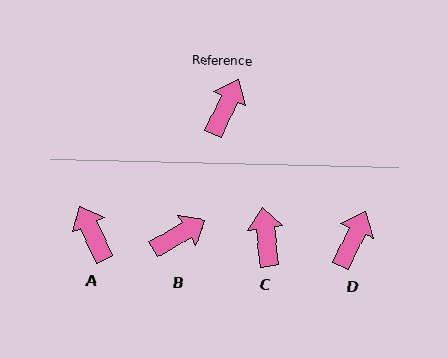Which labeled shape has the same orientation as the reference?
D.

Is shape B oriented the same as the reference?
No, it is off by about 35 degrees.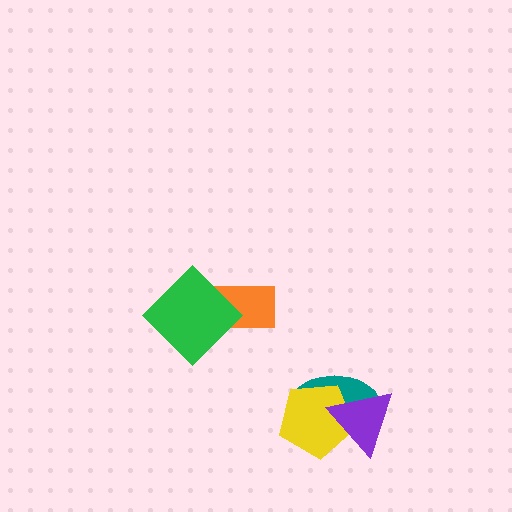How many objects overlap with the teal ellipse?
2 objects overlap with the teal ellipse.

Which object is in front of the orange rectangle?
The green diamond is in front of the orange rectangle.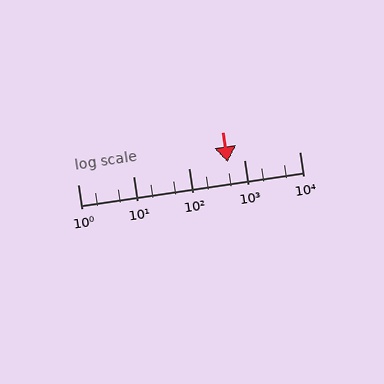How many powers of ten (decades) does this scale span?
The scale spans 4 decades, from 1 to 10000.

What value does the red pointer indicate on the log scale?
The pointer indicates approximately 510.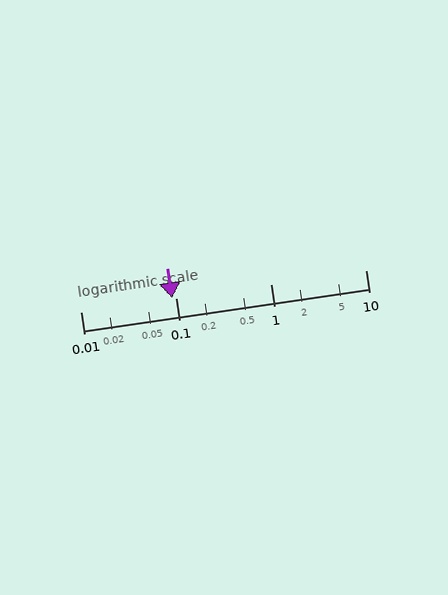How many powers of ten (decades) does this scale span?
The scale spans 3 decades, from 0.01 to 10.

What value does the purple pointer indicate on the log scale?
The pointer indicates approximately 0.093.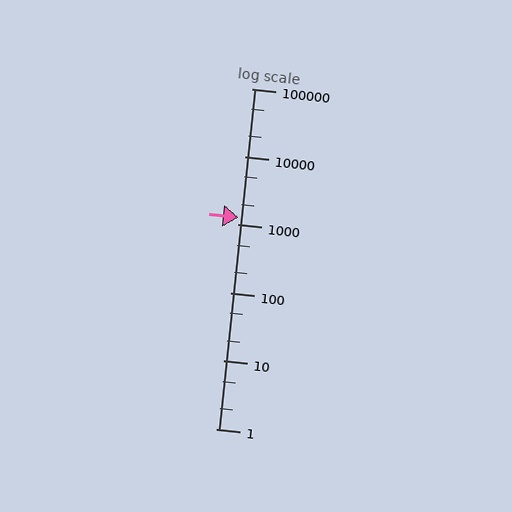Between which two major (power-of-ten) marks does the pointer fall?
The pointer is between 1000 and 10000.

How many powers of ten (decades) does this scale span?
The scale spans 5 decades, from 1 to 100000.